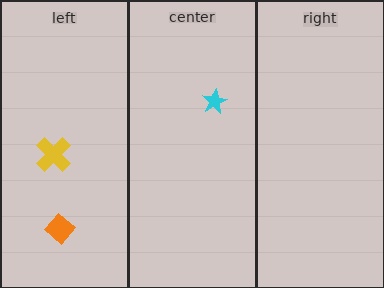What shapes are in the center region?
The cyan star.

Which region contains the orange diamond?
The left region.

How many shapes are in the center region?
1.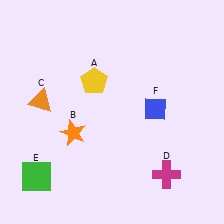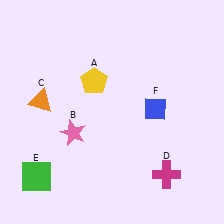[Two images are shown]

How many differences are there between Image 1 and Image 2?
There is 1 difference between the two images.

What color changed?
The star (B) changed from orange in Image 1 to pink in Image 2.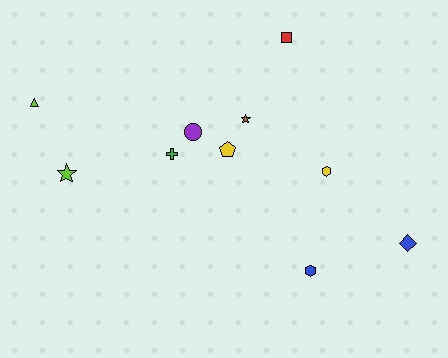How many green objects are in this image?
There is 1 green object.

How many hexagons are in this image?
There are 2 hexagons.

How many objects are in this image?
There are 10 objects.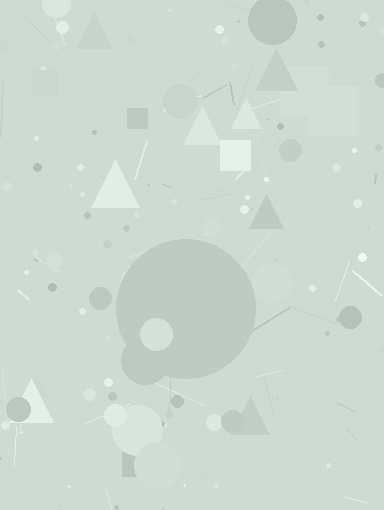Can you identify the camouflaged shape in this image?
The camouflaged shape is a circle.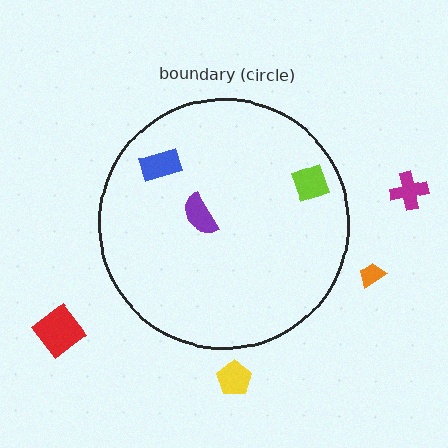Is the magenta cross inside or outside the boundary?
Outside.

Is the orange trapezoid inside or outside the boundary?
Outside.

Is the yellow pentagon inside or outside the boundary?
Outside.